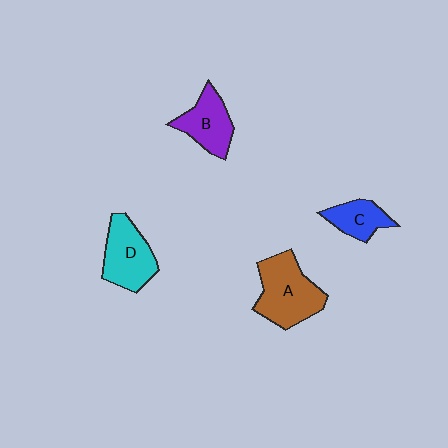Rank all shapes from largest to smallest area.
From largest to smallest: A (brown), D (cyan), B (purple), C (blue).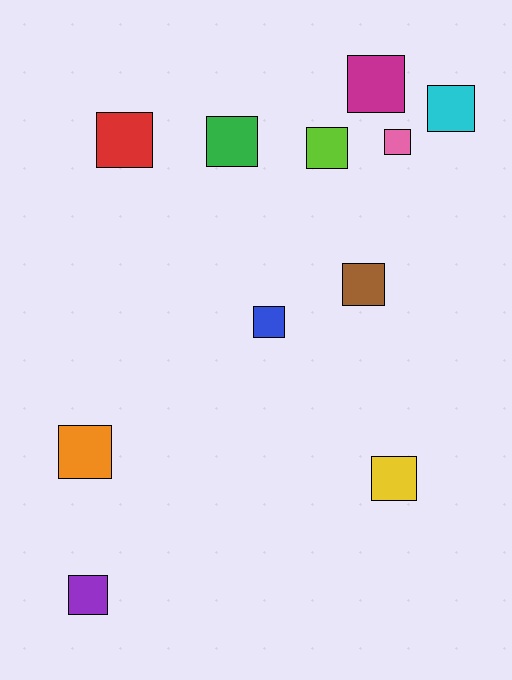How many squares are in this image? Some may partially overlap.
There are 11 squares.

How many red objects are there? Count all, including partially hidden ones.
There is 1 red object.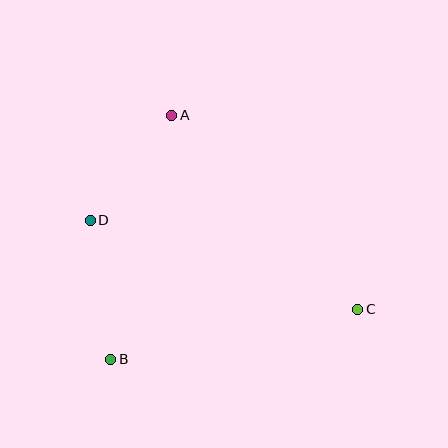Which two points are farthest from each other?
Points C and D are farthest from each other.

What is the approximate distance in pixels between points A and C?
The distance between A and C is approximately 268 pixels.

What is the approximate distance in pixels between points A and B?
The distance between A and B is approximately 251 pixels.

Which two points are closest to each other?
Points A and D are closest to each other.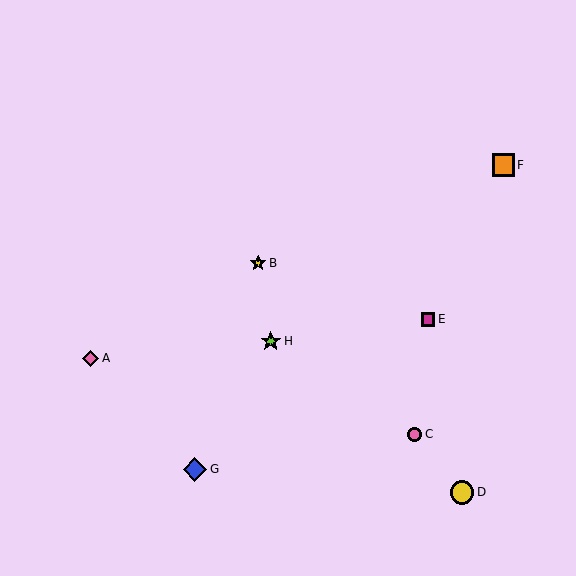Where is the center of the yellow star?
The center of the yellow star is at (258, 263).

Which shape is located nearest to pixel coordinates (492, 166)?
The orange square (labeled F) at (503, 165) is nearest to that location.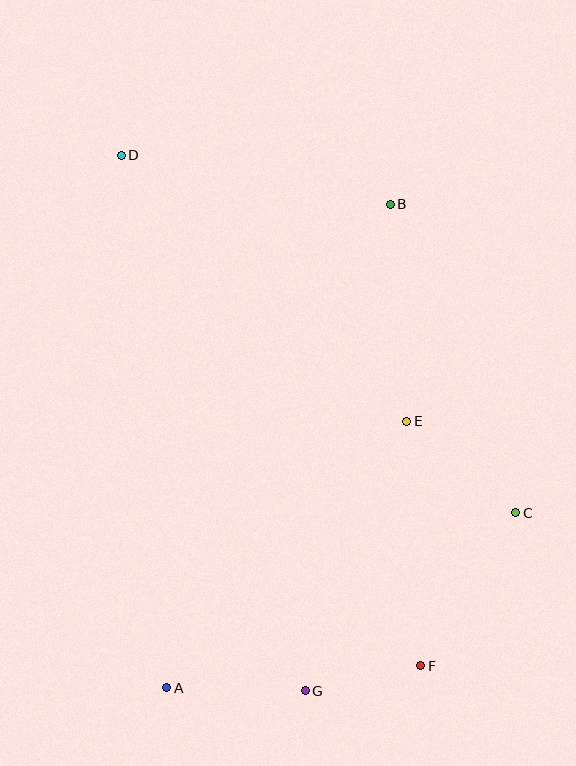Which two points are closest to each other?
Points F and G are closest to each other.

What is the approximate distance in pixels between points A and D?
The distance between A and D is approximately 535 pixels.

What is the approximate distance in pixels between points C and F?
The distance between C and F is approximately 180 pixels.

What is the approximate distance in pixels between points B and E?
The distance between B and E is approximately 218 pixels.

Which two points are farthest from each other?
Points D and F are farthest from each other.